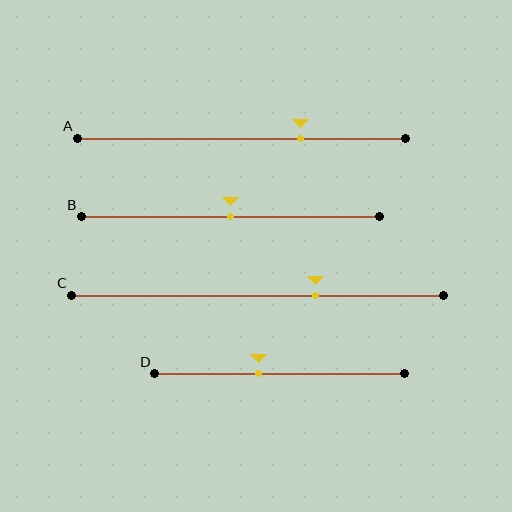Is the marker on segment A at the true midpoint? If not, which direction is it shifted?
No, the marker on segment A is shifted to the right by about 18% of the segment length.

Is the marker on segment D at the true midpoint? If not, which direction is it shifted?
No, the marker on segment D is shifted to the left by about 9% of the segment length.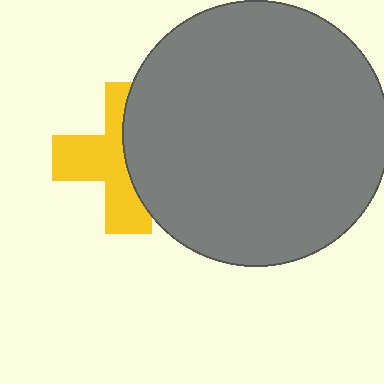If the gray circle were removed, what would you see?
You would see the complete yellow cross.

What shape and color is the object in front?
The object in front is a gray circle.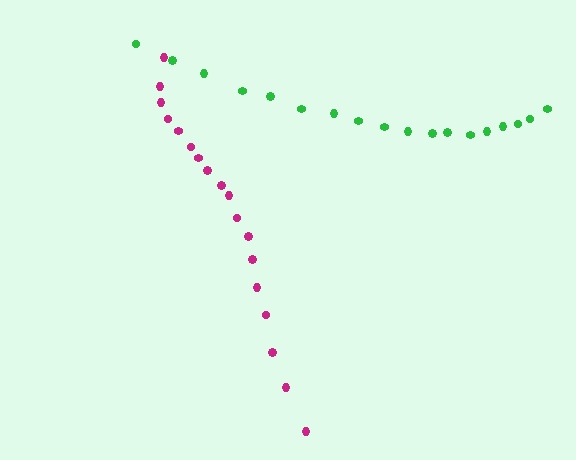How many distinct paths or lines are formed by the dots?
There are 2 distinct paths.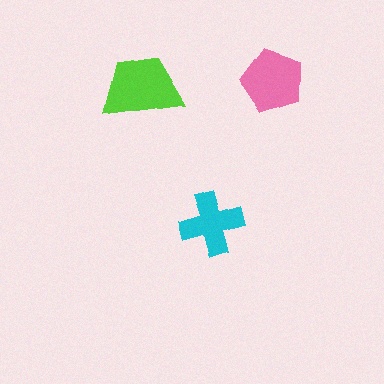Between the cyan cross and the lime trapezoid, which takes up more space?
The lime trapezoid.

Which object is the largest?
The lime trapezoid.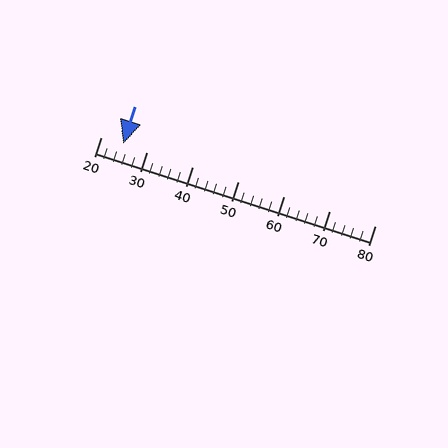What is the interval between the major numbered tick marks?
The major tick marks are spaced 10 units apart.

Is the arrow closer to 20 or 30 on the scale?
The arrow is closer to 20.